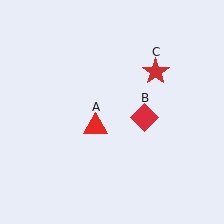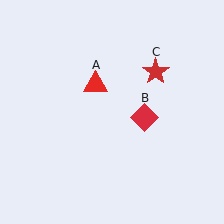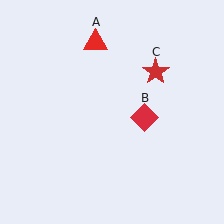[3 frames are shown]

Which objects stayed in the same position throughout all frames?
Red diamond (object B) and red star (object C) remained stationary.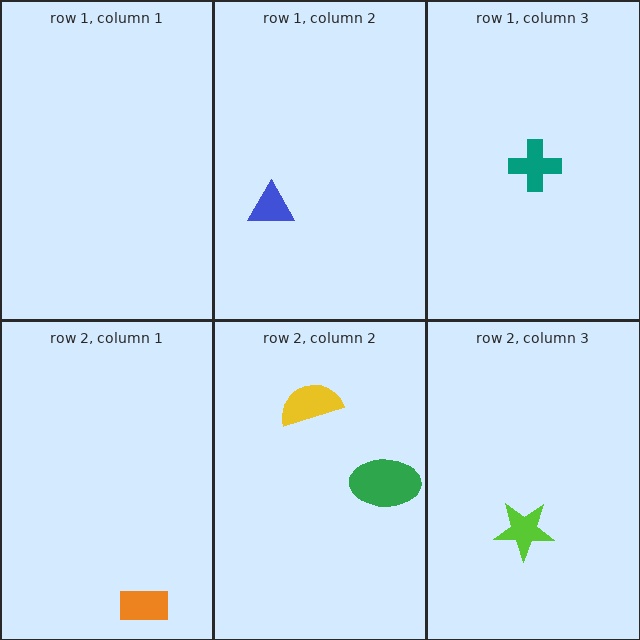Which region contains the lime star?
The row 2, column 3 region.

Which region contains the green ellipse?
The row 2, column 2 region.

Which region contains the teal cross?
The row 1, column 3 region.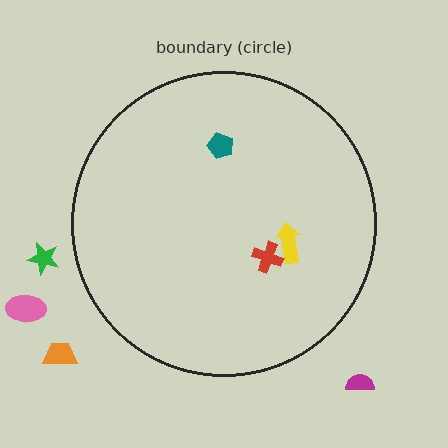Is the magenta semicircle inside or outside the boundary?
Outside.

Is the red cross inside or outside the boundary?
Inside.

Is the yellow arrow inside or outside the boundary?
Inside.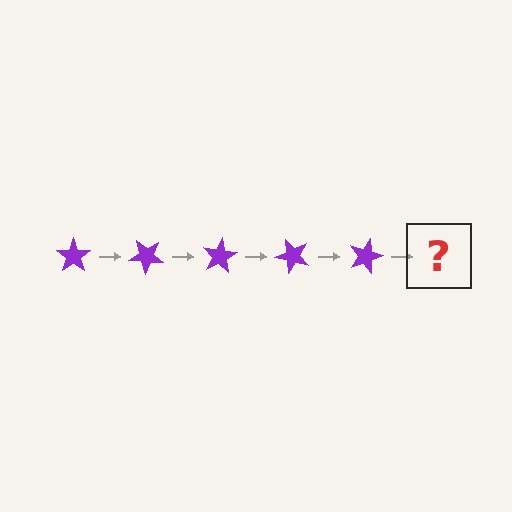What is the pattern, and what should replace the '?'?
The pattern is that the star rotates 40 degrees each step. The '?' should be a purple star rotated 200 degrees.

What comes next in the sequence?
The next element should be a purple star rotated 200 degrees.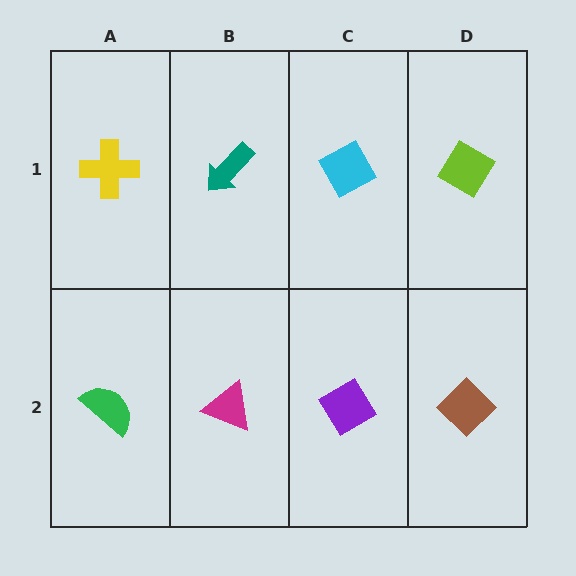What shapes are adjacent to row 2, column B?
A teal arrow (row 1, column B), a green semicircle (row 2, column A), a purple diamond (row 2, column C).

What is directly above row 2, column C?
A cyan diamond.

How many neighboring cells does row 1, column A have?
2.